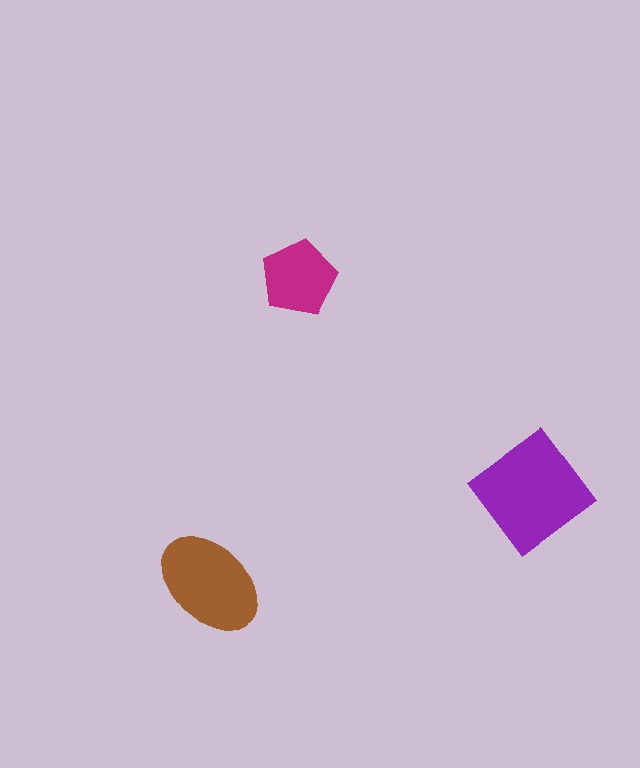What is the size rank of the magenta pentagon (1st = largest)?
3rd.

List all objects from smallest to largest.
The magenta pentagon, the brown ellipse, the purple diamond.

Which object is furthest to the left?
The brown ellipse is leftmost.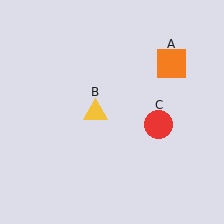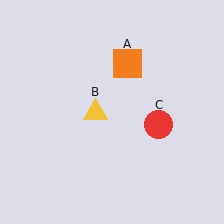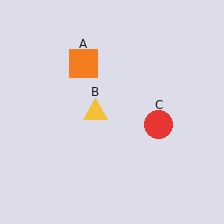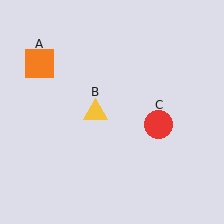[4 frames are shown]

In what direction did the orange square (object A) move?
The orange square (object A) moved left.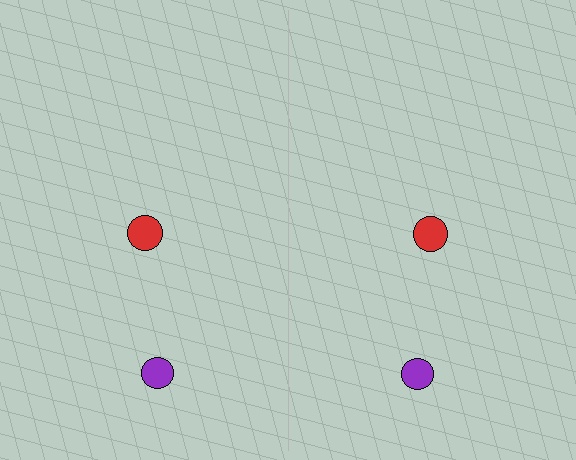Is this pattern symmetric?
Yes, this pattern has bilateral (reflection) symmetry.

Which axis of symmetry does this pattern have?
The pattern has a vertical axis of symmetry running through the center of the image.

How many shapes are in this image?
There are 4 shapes in this image.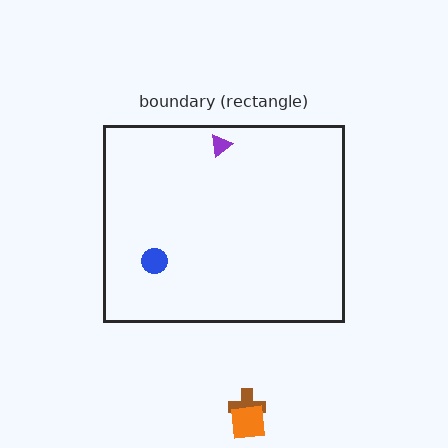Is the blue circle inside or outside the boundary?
Inside.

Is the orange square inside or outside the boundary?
Outside.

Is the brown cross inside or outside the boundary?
Outside.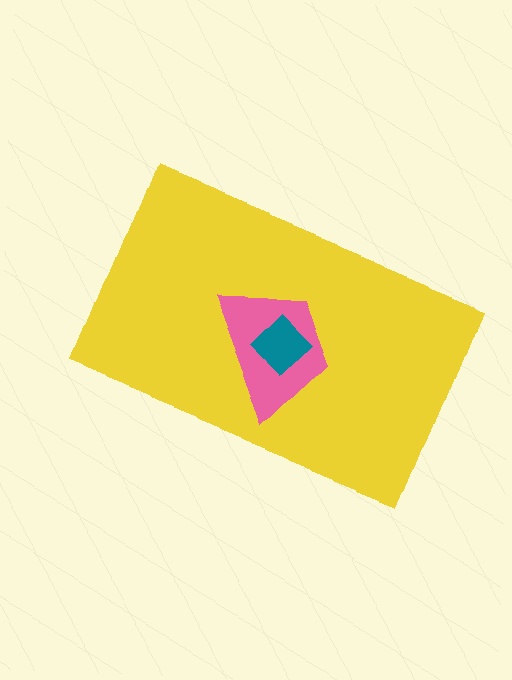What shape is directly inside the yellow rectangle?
The pink trapezoid.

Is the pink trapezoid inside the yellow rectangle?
Yes.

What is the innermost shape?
The teal diamond.